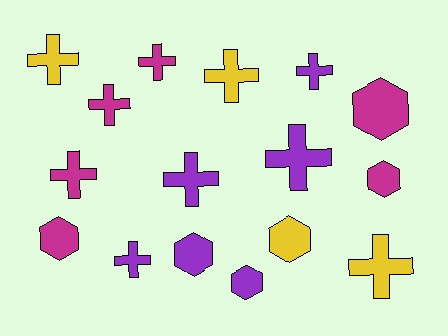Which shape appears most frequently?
Cross, with 10 objects.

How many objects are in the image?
There are 16 objects.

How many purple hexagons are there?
There are 2 purple hexagons.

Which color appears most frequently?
Purple, with 6 objects.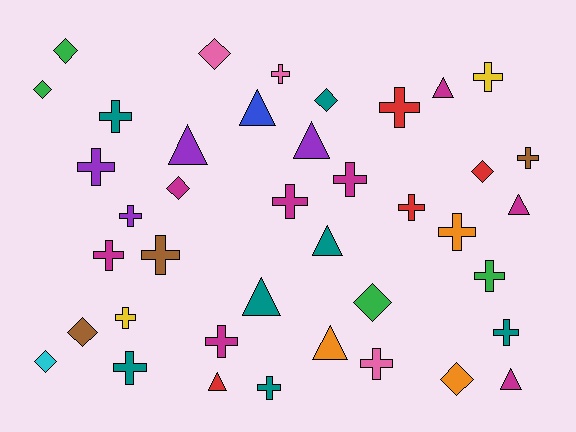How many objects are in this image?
There are 40 objects.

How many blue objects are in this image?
There is 1 blue object.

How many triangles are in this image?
There are 10 triangles.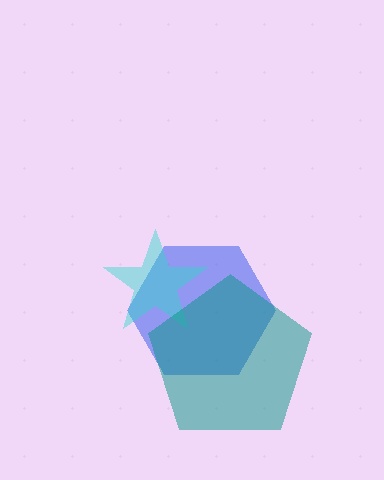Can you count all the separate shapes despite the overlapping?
Yes, there are 3 separate shapes.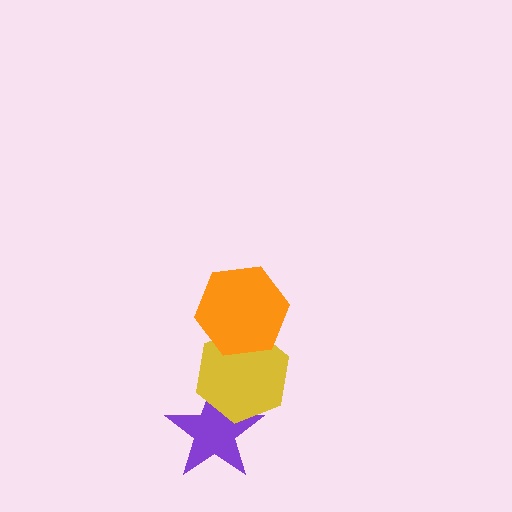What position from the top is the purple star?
The purple star is 3rd from the top.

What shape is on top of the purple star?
The yellow hexagon is on top of the purple star.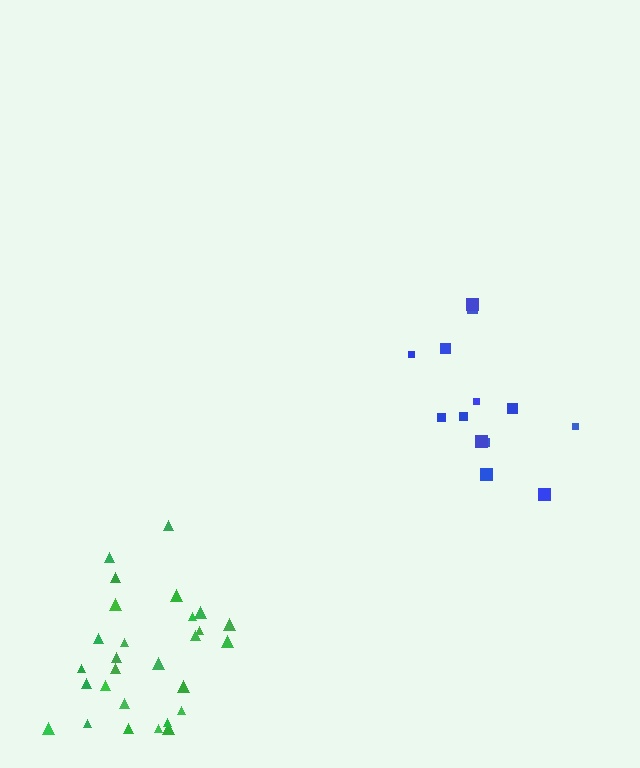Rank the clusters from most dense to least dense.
green, blue.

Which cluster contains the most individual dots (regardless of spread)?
Green (28).